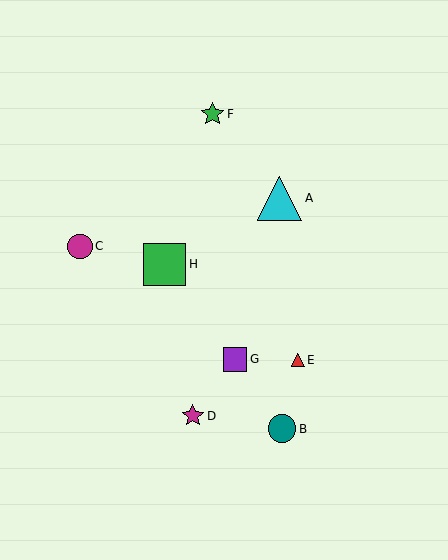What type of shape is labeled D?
Shape D is a magenta star.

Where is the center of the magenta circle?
The center of the magenta circle is at (80, 246).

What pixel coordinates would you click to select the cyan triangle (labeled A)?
Click at (279, 198) to select the cyan triangle A.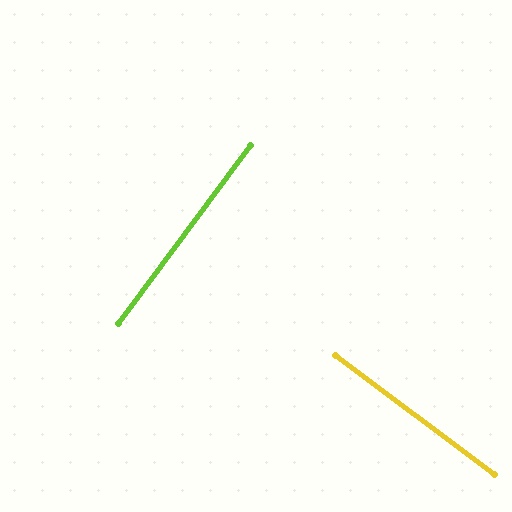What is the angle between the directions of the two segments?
Approximately 90 degrees.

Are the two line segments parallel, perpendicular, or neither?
Perpendicular — they meet at approximately 90°.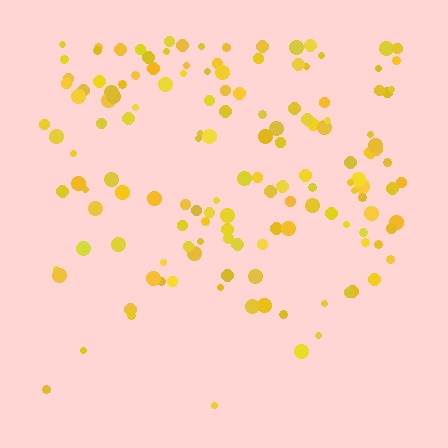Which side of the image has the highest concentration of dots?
The top.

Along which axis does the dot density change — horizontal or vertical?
Vertical.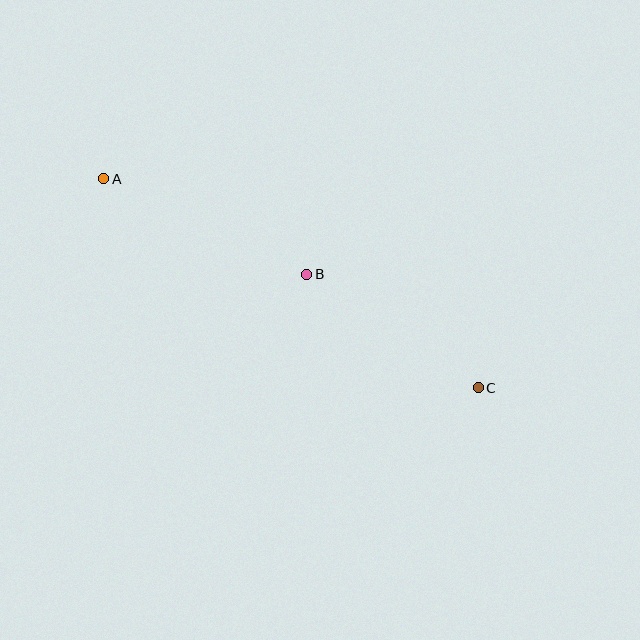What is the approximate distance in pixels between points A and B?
The distance between A and B is approximately 224 pixels.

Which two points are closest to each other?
Points B and C are closest to each other.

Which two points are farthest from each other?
Points A and C are farthest from each other.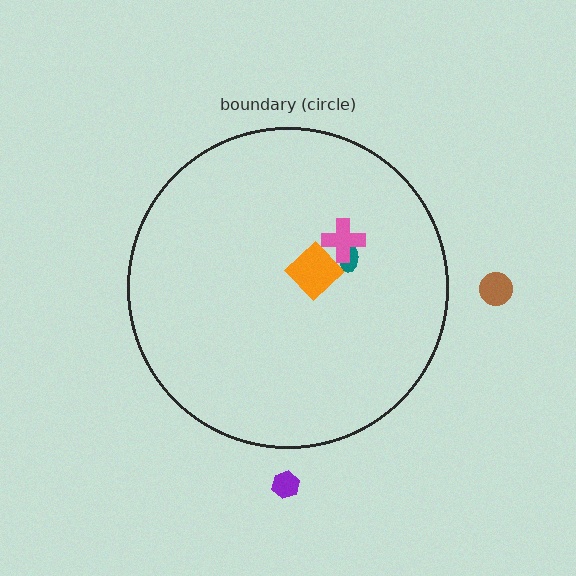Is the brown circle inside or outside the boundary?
Outside.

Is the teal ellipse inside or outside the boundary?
Inside.